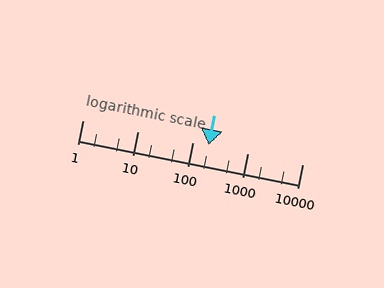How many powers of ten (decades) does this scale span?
The scale spans 4 decades, from 1 to 10000.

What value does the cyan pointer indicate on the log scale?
The pointer indicates approximately 200.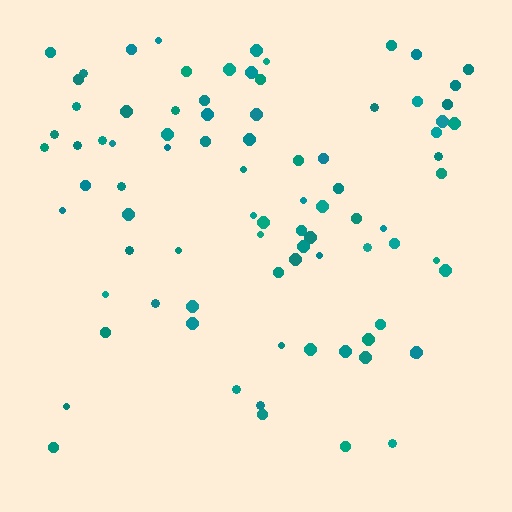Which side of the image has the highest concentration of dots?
The top.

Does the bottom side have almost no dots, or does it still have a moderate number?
Still a moderate number, just noticeably fewer than the top.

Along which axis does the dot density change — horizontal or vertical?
Vertical.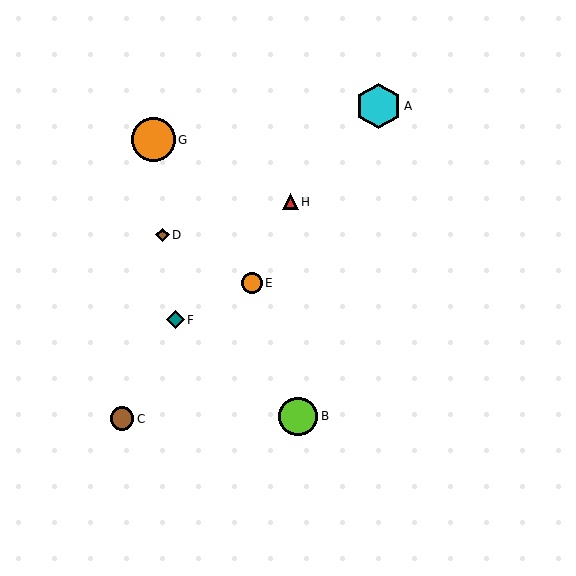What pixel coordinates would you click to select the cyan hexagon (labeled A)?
Click at (379, 106) to select the cyan hexagon A.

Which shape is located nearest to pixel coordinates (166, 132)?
The orange circle (labeled G) at (153, 140) is nearest to that location.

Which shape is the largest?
The cyan hexagon (labeled A) is the largest.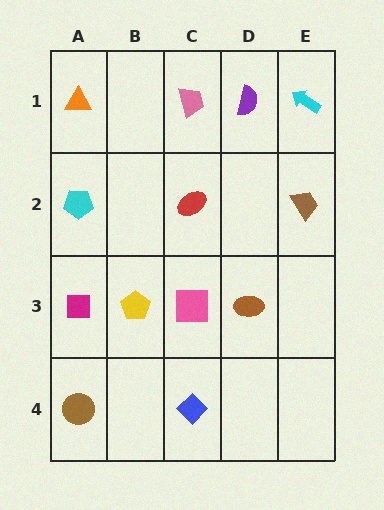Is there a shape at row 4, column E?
No, that cell is empty.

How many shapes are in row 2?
3 shapes.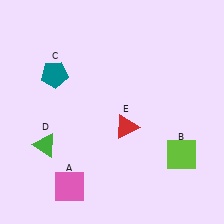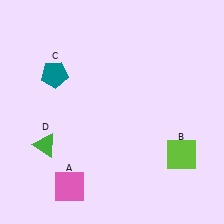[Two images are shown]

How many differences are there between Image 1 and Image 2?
There is 1 difference between the two images.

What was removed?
The red triangle (E) was removed in Image 2.